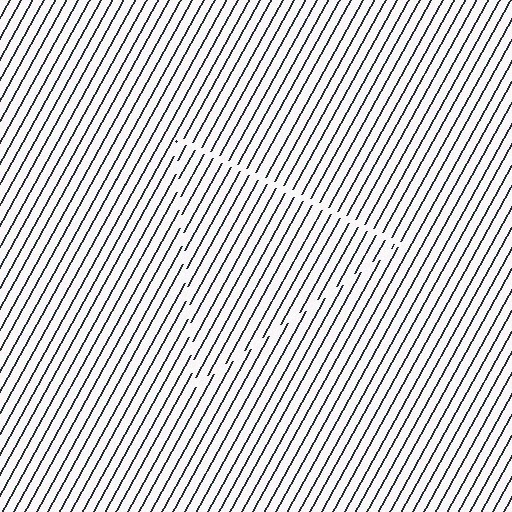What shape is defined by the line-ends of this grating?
An illusory triangle. The interior of the shape contains the same grating, shifted by half a period — the contour is defined by the phase discontinuity where line-ends from the inner and outer gratings abut.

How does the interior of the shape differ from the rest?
The interior of the shape contains the same grating, shifted by half a period — the contour is defined by the phase discontinuity where line-ends from the inner and outer gratings abut.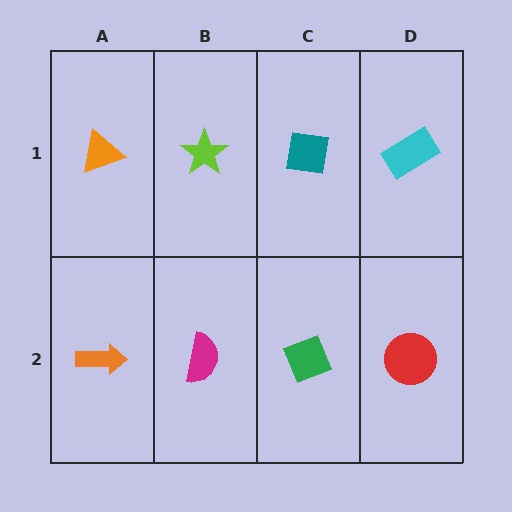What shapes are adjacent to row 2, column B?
A lime star (row 1, column B), an orange arrow (row 2, column A), a green diamond (row 2, column C).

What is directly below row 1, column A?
An orange arrow.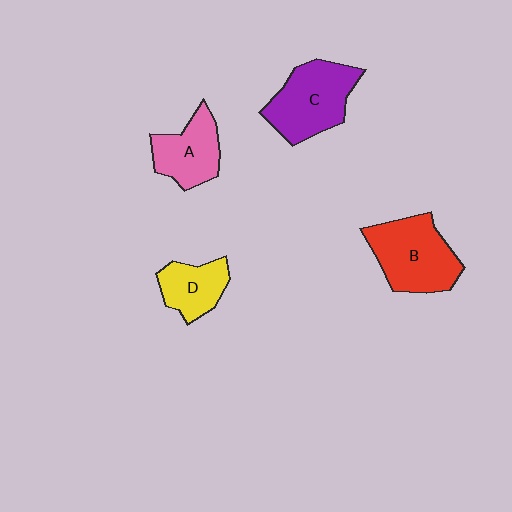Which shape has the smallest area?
Shape D (yellow).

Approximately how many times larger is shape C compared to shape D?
Approximately 1.6 times.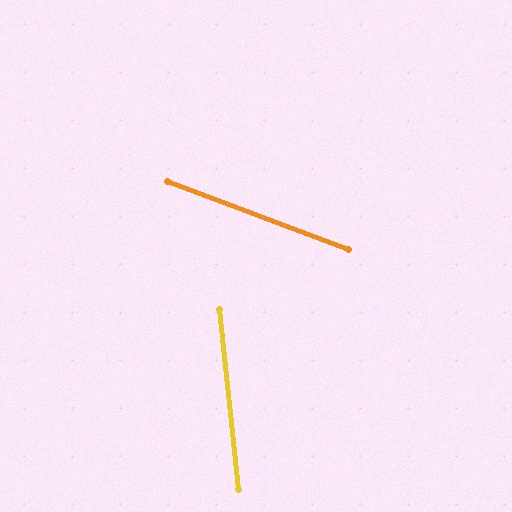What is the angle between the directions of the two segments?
Approximately 64 degrees.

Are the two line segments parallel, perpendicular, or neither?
Neither parallel nor perpendicular — they differ by about 64°.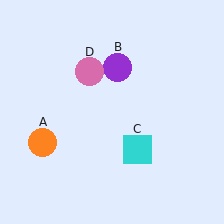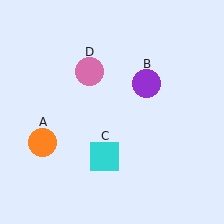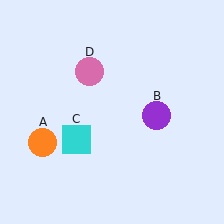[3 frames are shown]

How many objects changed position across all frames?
2 objects changed position: purple circle (object B), cyan square (object C).